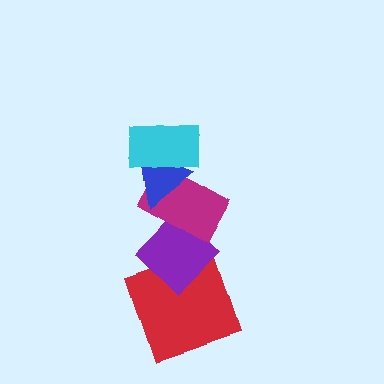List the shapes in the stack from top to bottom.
From top to bottom: the cyan rectangle, the blue triangle, the magenta rectangle, the purple diamond, the red square.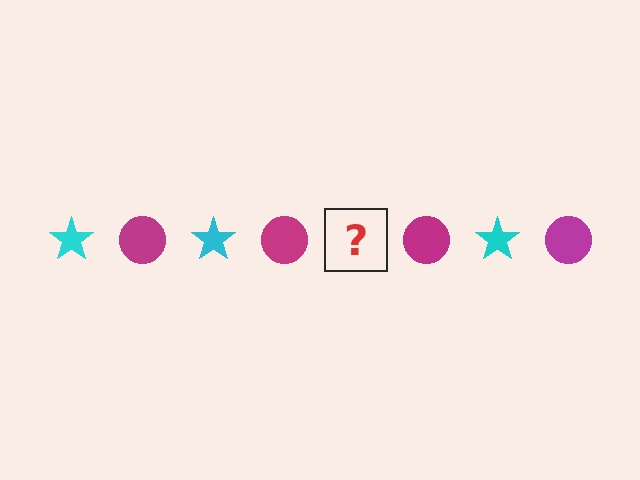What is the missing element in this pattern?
The missing element is a cyan star.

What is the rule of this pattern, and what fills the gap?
The rule is that the pattern alternates between cyan star and magenta circle. The gap should be filled with a cyan star.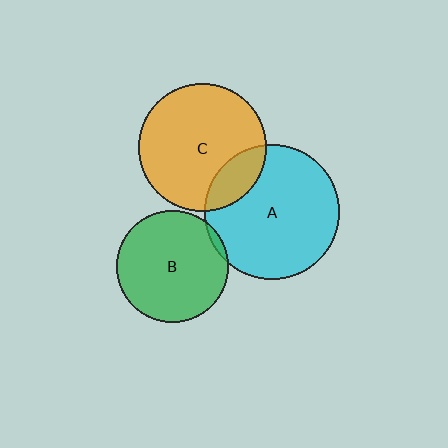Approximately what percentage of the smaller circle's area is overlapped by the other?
Approximately 5%.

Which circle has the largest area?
Circle A (cyan).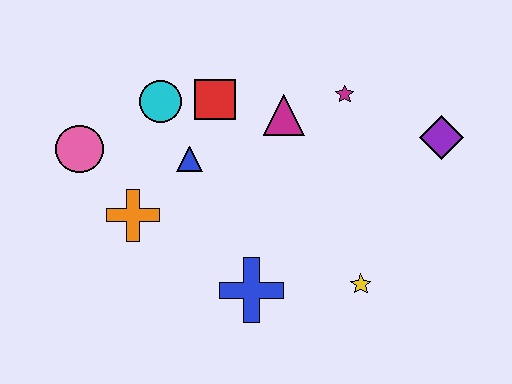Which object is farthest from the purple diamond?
The pink circle is farthest from the purple diamond.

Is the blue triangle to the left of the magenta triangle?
Yes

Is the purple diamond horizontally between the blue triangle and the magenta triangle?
No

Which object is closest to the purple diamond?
The magenta star is closest to the purple diamond.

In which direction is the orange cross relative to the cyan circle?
The orange cross is below the cyan circle.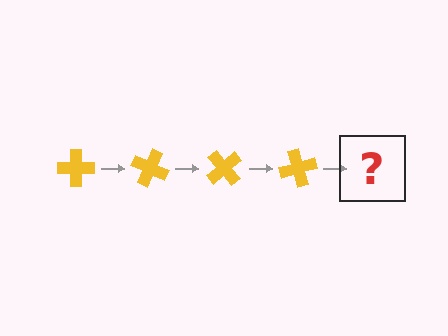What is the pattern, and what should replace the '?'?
The pattern is that the cross rotates 25 degrees each step. The '?' should be a yellow cross rotated 100 degrees.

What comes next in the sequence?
The next element should be a yellow cross rotated 100 degrees.